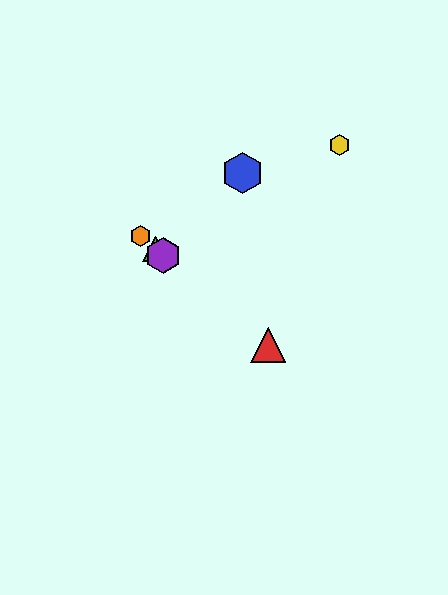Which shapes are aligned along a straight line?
The red triangle, the green triangle, the purple hexagon, the orange hexagon are aligned along a straight line.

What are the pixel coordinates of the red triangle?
The red triangle is at (268, 345).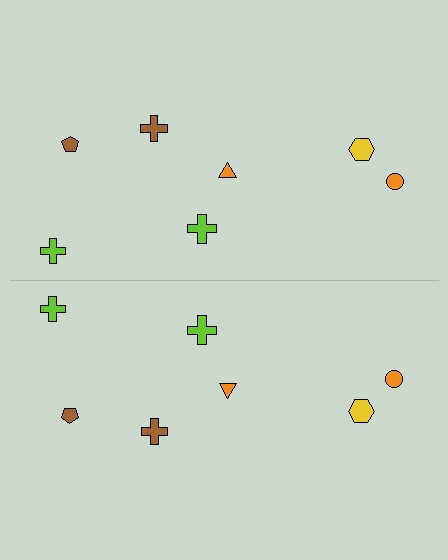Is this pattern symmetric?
Yes, this pattern has bilateral (reflection) symmetry.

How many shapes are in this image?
There are 14 shapes in this image.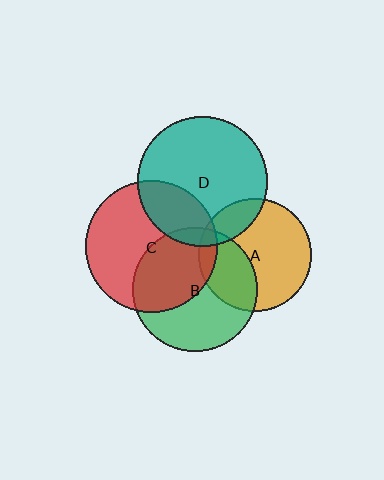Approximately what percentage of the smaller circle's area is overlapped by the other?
Approximately 10%.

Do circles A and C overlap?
Yes.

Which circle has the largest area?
Circle C (red).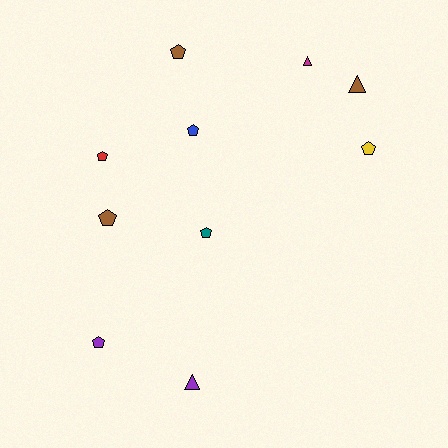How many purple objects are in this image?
There are 2 purple objects.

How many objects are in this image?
There are 10 objects.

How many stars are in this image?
There are no stars.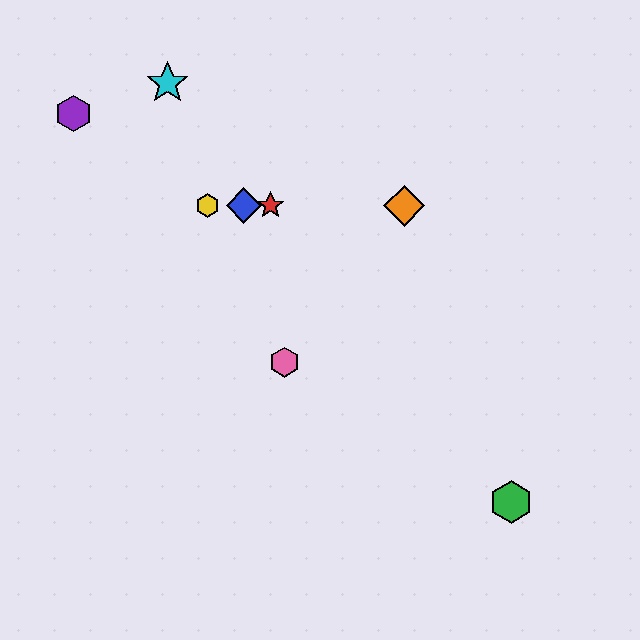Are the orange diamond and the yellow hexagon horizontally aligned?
Yes, both are at y≈206.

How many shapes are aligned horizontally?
4 shapes (the red star, the blue diamond, the yellow hexagon, the orange diamond) are aligned horizontally.